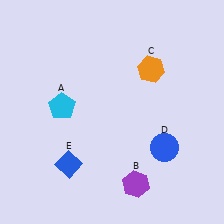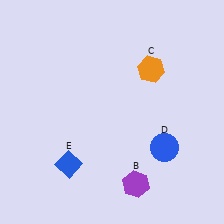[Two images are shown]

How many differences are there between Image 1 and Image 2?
There is 1 difference between the two images.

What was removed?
The cyan pentagon (A) was removed in Image 2.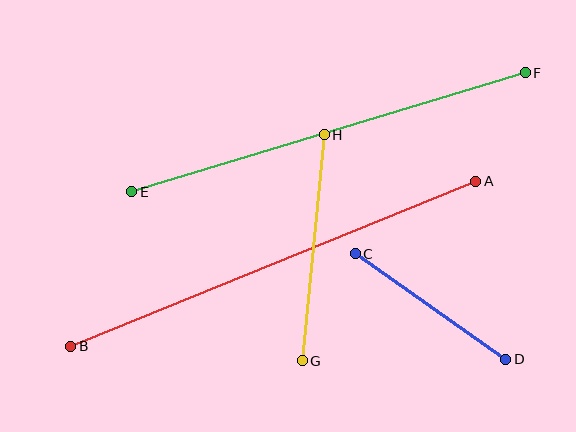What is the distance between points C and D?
The distance is approximately 184 pixels.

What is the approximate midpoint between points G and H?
The midpoint is at approximately (313, 248) pixels.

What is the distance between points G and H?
The distance is approximately 227 pixels.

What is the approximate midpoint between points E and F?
The midpoint is at approximately (329, 132) pixels.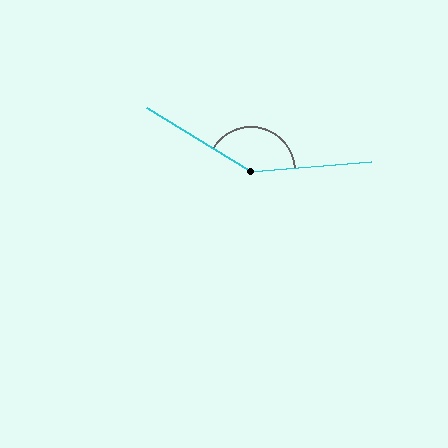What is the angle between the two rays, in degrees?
Approximately 144 degrees.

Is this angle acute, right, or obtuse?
It is obtuse.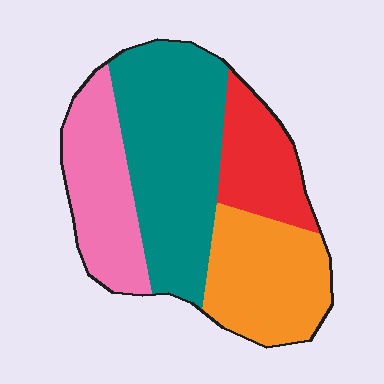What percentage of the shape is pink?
Pink covers about 20% of the shape.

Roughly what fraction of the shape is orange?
Orange covers about 25% of the shape.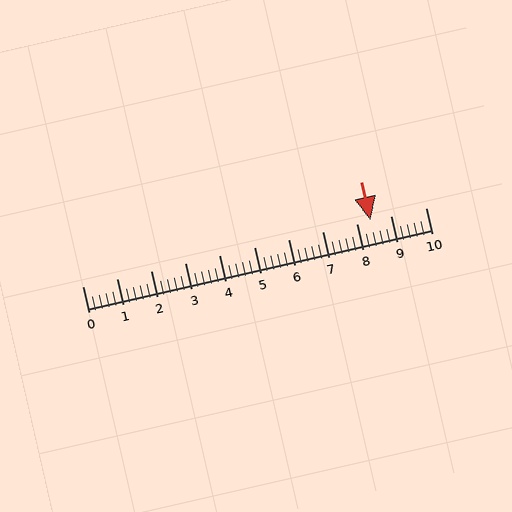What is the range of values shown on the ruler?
The ruler shows values from 0 to 10.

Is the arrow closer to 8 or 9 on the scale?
The arrow is closer to 8.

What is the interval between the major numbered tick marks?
The major tick marks are spaced 1 units apart.